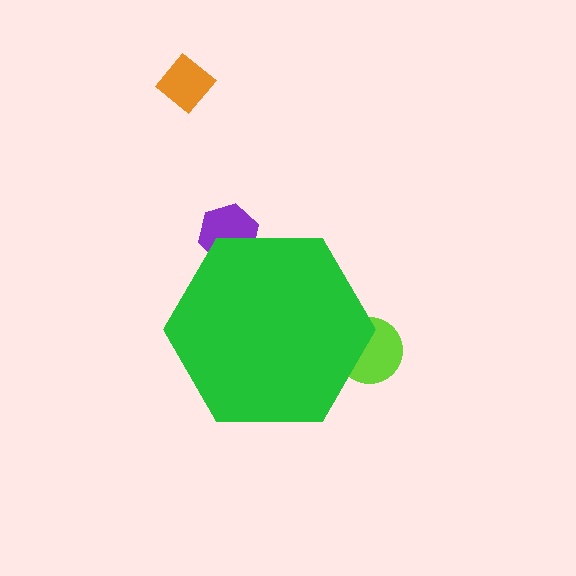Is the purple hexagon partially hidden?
Yes, the purple hexagon is partially hidden behind the green hexagon.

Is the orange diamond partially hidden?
No, the orange diamond is fully visible.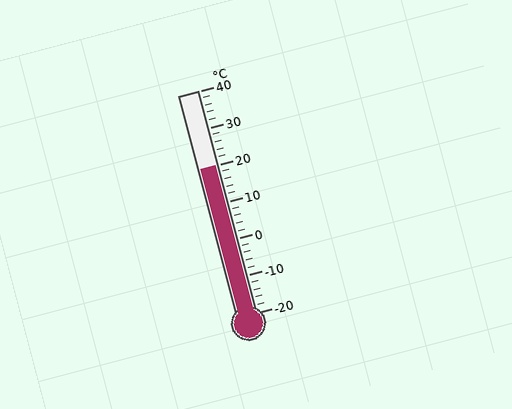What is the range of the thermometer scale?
The thermometer scale ranges from -20°C to 40°C.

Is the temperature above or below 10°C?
The temperature is above 10°C.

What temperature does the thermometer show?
The thermometer shows approximately 20°C.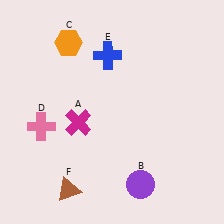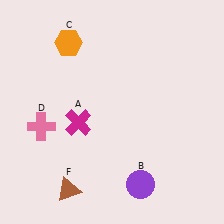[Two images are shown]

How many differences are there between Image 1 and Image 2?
There is 1 difference between the two images.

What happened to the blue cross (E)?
The blue cross (E) was removed in Image 2. It was in the top-left area of Image 1.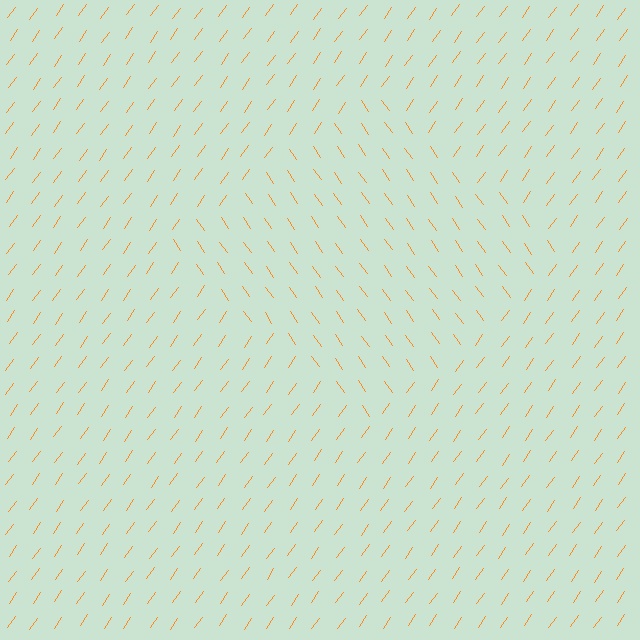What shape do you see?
I see a diamond.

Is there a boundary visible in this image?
Yes, there is a texture boundary formed by a change in line orientation.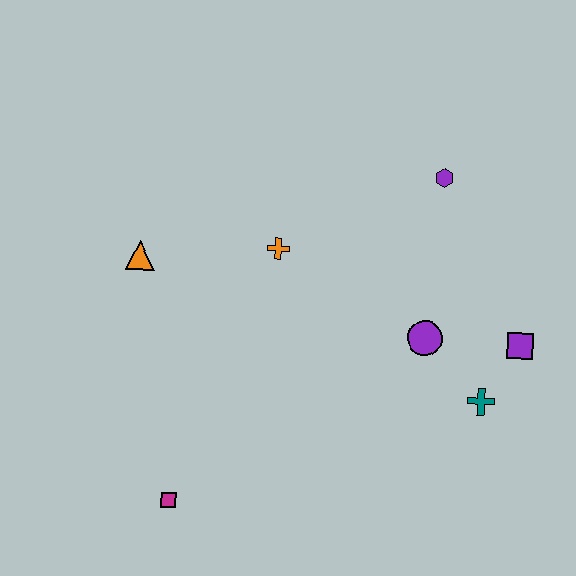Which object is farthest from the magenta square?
The purple hexagon is farthest from the magenta square.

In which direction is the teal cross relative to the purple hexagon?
The teal cross is below the purple hexagon.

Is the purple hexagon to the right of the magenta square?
Yes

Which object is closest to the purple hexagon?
The purple circle is closest to the purple hexagon.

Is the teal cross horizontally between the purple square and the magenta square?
Yes